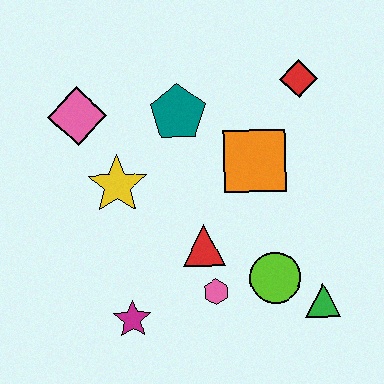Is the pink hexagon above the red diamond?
No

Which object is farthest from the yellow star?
The green triangle is farthest from the yellow star.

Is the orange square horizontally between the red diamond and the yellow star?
Yes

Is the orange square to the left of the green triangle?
Yes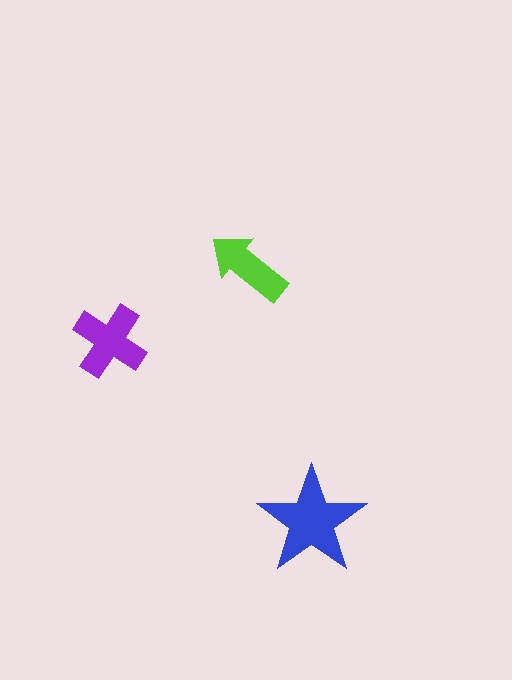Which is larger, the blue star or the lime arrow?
The blue star.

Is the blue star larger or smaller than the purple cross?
Larger.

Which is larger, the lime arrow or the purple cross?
The purple cross.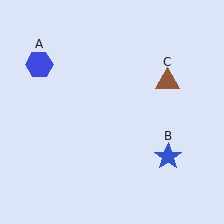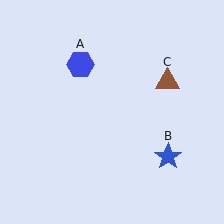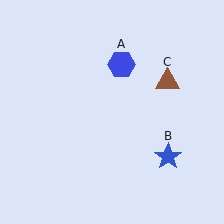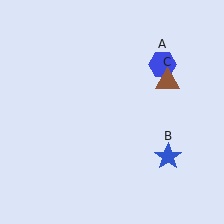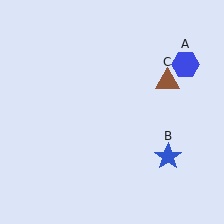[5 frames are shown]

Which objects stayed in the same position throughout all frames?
Blue star (object B) and brown triangle (object C) remained stationary.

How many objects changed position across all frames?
1 object changed position: blue hexagon (object A).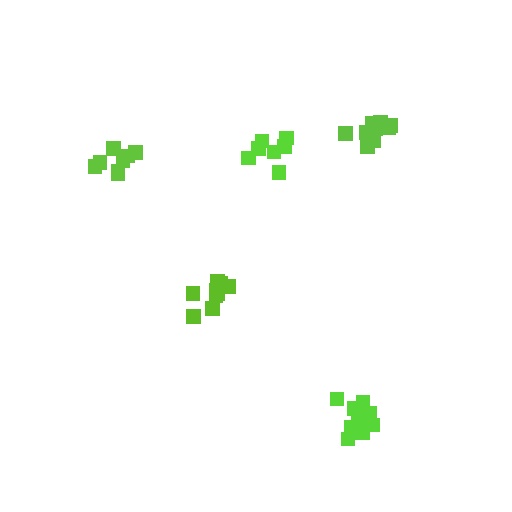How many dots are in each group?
Group 1: 10 dots, Group 2: 7 dots, Group 3: 13 dots, Group 4: 8 dots, Group 5: 9 dots (47 total).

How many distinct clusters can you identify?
There are 5 distinct clusters.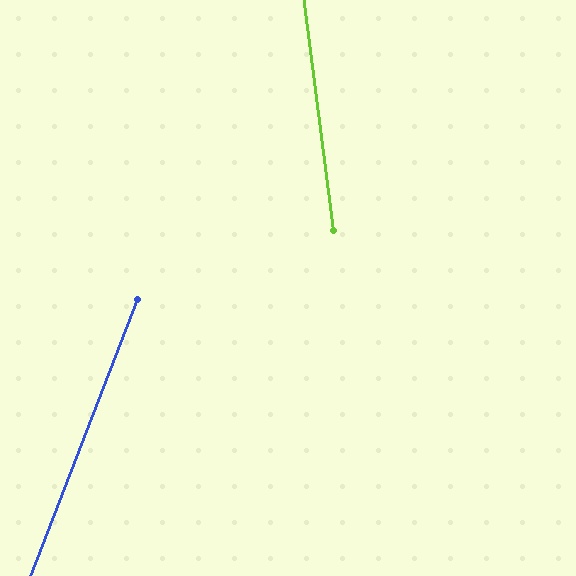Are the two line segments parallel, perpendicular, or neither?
Neither parallel nor perpendicular — they differ by about 28°.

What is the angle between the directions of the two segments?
Approximately 28 degrees.